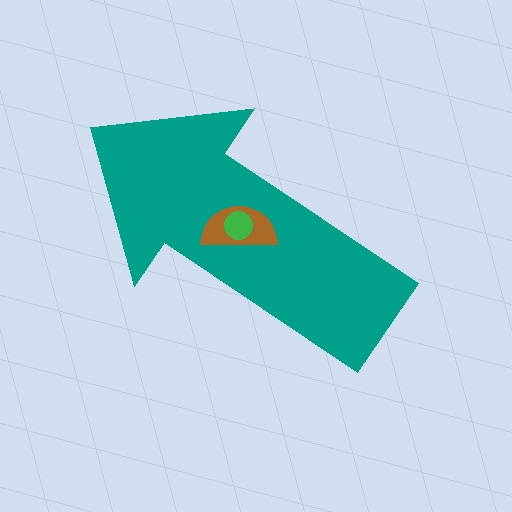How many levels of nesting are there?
3.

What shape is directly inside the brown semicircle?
The green circle.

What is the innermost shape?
The green circle.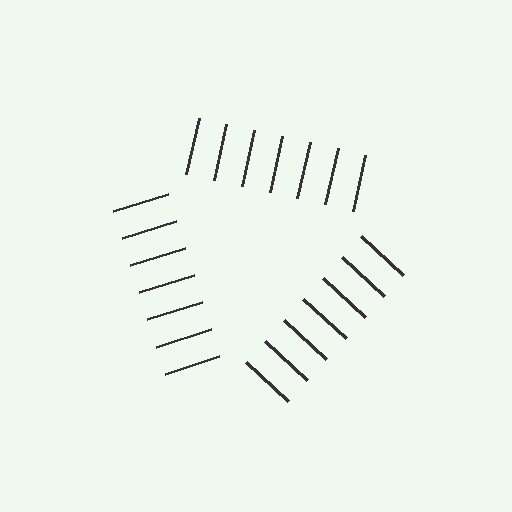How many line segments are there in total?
21 — 7 along each of the 3 edges.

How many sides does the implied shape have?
3 sides — the line-ends trace a triangle.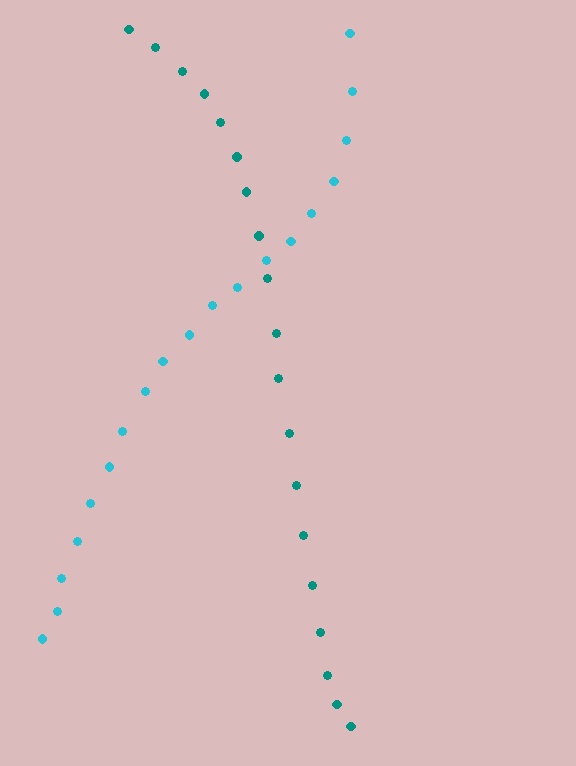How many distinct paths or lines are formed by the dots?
There are 2 distinct paths.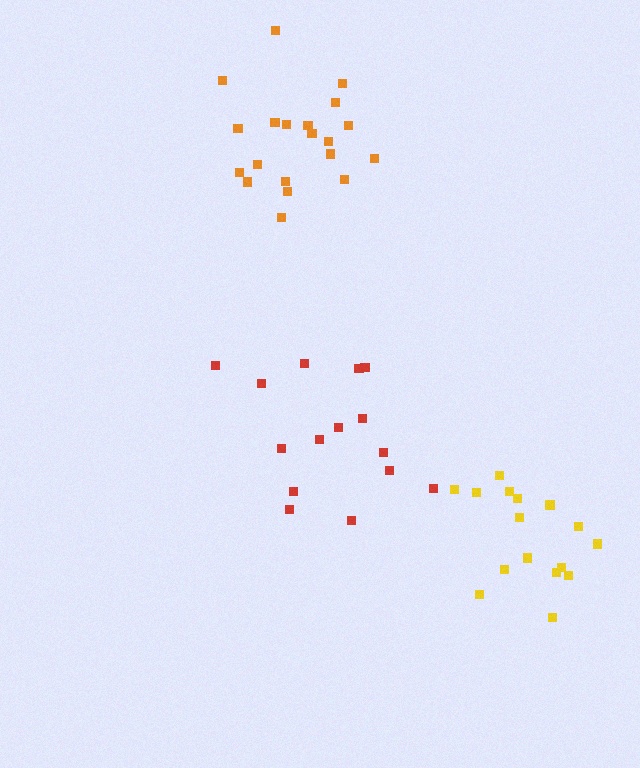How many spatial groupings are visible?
There are 3 spatial groupings.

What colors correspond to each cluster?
The clusters are colored: red, yellow, orange.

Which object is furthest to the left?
The orange cluster is leftmost.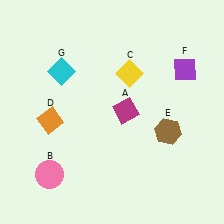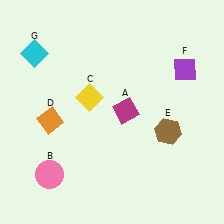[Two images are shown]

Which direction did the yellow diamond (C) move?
The yellow diamond (C) moved left.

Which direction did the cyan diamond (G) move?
The cyan diamond (G) moved left.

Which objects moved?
The objects that moved are: the yellow diamond (C), the cyan diamond (G).